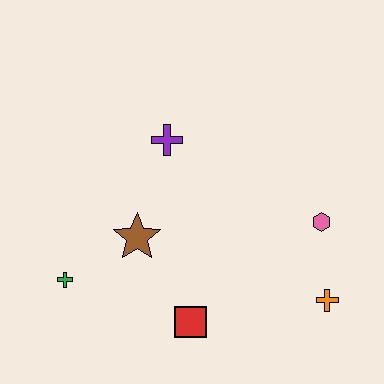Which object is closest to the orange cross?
The pink hexagon is closest to the orange cross.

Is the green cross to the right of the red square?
No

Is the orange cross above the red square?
Yes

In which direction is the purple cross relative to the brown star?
The purple cross is above the brown star.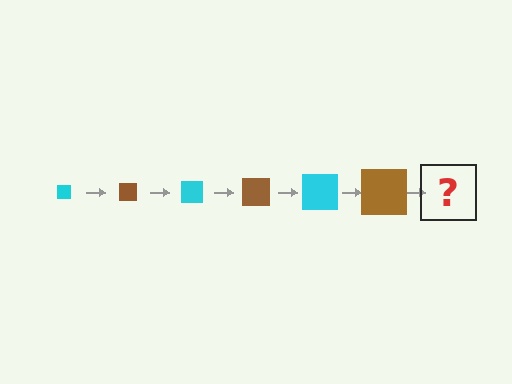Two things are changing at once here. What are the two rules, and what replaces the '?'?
The two rules are that the square grows larger each step and the color cycles through cyan and brown. The '?' should be a cyan square, larger than the previous one.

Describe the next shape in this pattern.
It should be a cyan square, larger than the previous one.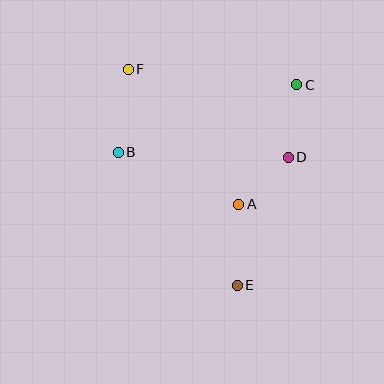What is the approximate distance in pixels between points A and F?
The distance between A and F is approximately 175 pixels.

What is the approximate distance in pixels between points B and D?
The distance between B and D is approximately 170 pixels.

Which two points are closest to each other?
Points A and D are closest to each other.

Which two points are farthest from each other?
Points E and F are farthest from each other.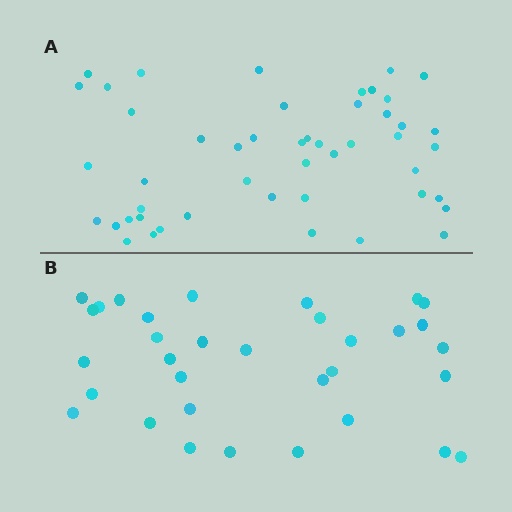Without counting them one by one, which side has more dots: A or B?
Region A (the top region) has more dots.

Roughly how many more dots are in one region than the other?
Region A has approximately 15 more dots than region B.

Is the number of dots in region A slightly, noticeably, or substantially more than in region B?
Region A has substantially more. The ratio is roughly 1.5 to 1.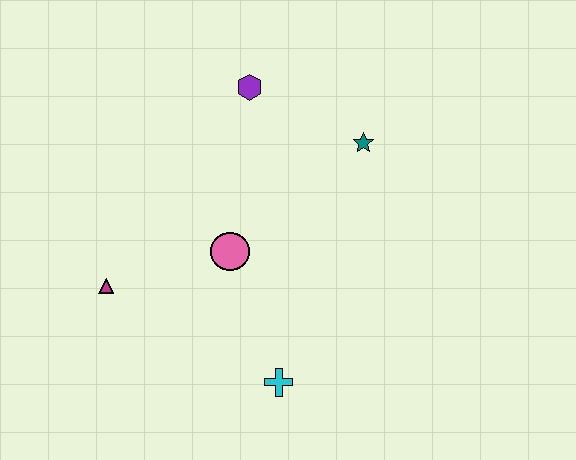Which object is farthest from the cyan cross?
The purple hexagon is farthest from the cyan cross.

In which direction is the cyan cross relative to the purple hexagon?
The cyan cross is below the purple hexagon.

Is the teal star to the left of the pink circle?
No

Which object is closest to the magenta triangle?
The pink circle is closest to the magenta triangle.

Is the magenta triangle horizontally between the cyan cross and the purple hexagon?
No